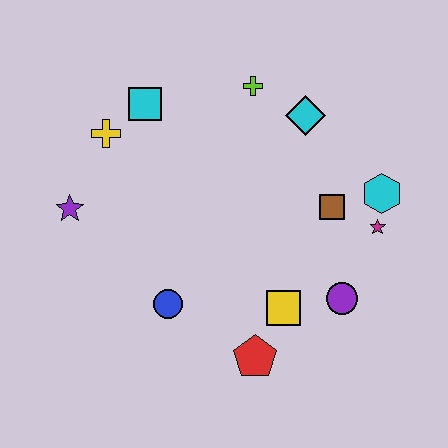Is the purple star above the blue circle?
Yes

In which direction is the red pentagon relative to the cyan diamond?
The red pentagon is below the cyan diamond.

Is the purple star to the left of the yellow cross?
Yes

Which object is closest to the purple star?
The yellow cross is closest to the purple star.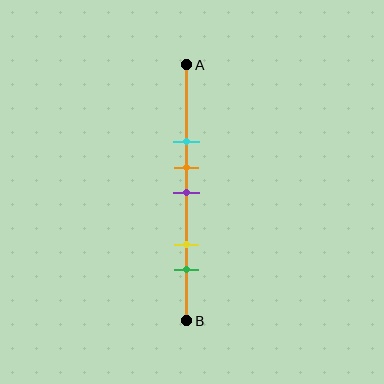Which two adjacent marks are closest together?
The orange and purple marks are the closest adjacent pair.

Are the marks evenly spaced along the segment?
No, the marks are not evenly spaced.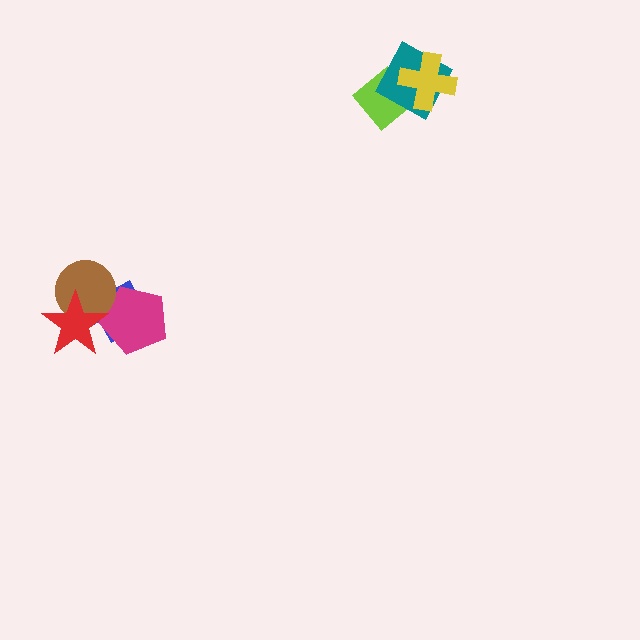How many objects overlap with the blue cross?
3 objects overlap with the blue cross.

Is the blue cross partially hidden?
Yes, it is partially covered by another shape.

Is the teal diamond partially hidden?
Yes, it is partially covered by another shape.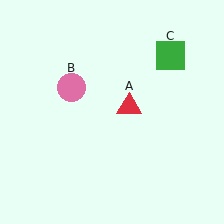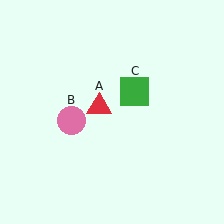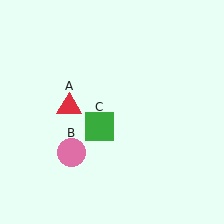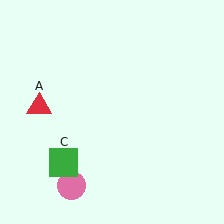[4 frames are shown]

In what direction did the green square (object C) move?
The green square (object C) moved down and to the left.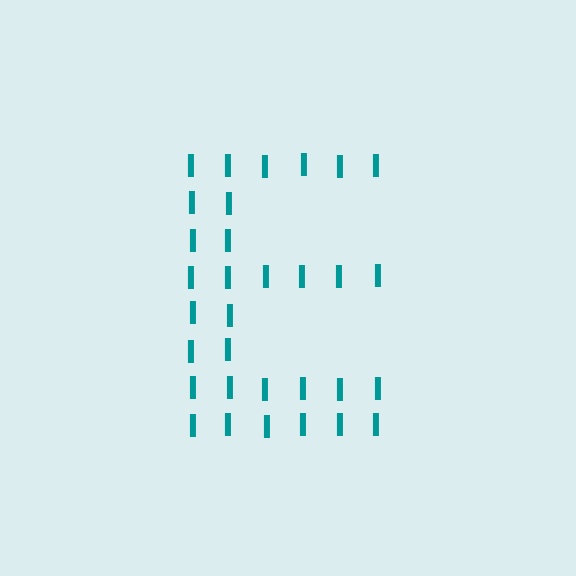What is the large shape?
The large shape is the letter E.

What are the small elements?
The small elements are letter I's.